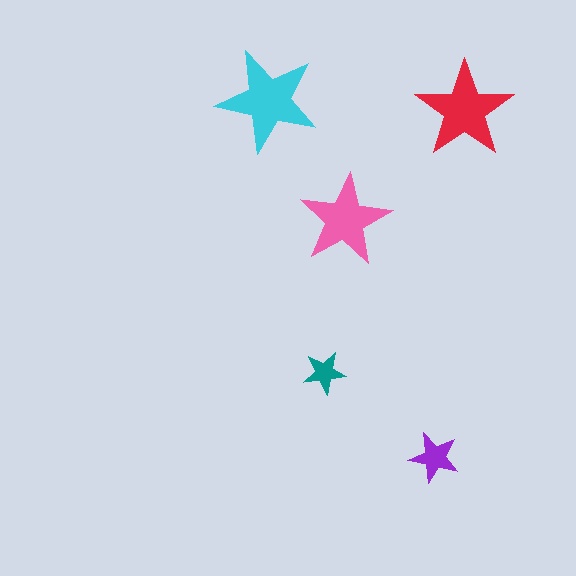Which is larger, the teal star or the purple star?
The purple one.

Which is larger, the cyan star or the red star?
The cyan one.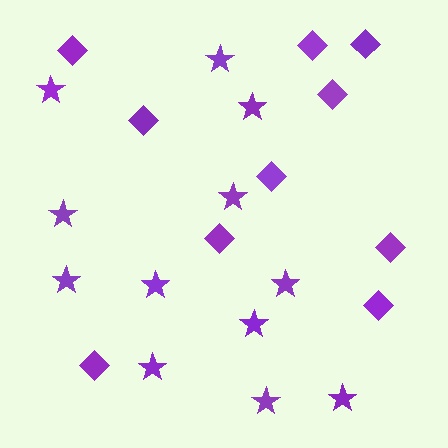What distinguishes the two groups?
There are 2 groups: one group of stars (12) and one group of diamonds (10).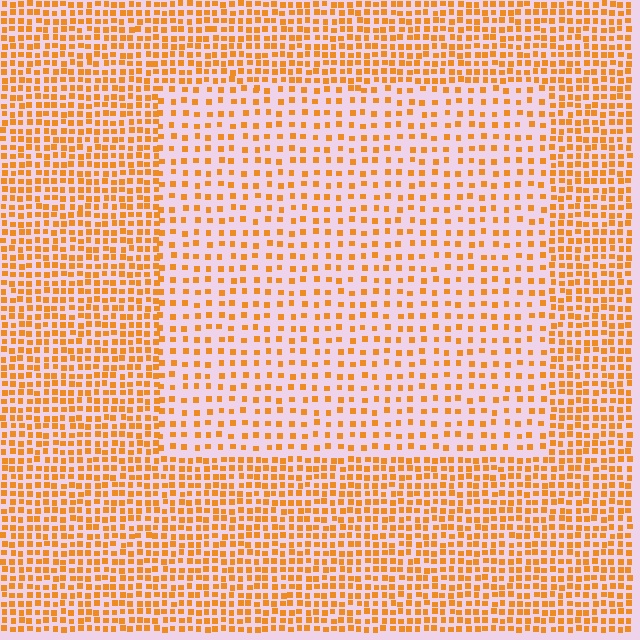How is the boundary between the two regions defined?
The boundary is defined by a change in element density (approximately 2.0x ratio). All elements are the same color, size, and shape.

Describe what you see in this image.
The image contains small orange elements arranged at two different densities. A rectangle-shaped region is visible where the elements are less densely packed than the surrounding area.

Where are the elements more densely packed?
The elements are more densely packed outside the rectangle boundary.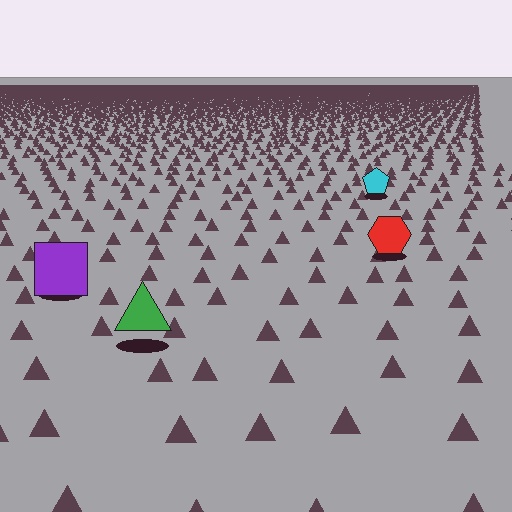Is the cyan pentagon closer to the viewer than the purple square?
No. The purple square is closer — you can tell from the texture gradient: the ground texture is coarser near it.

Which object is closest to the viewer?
The green triangle is closest. The texture marks near it are larger and more spread out.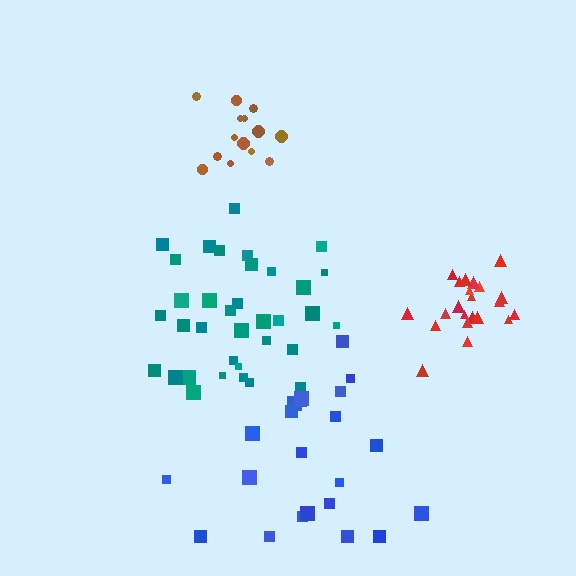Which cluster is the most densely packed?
Red.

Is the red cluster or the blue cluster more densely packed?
Red.